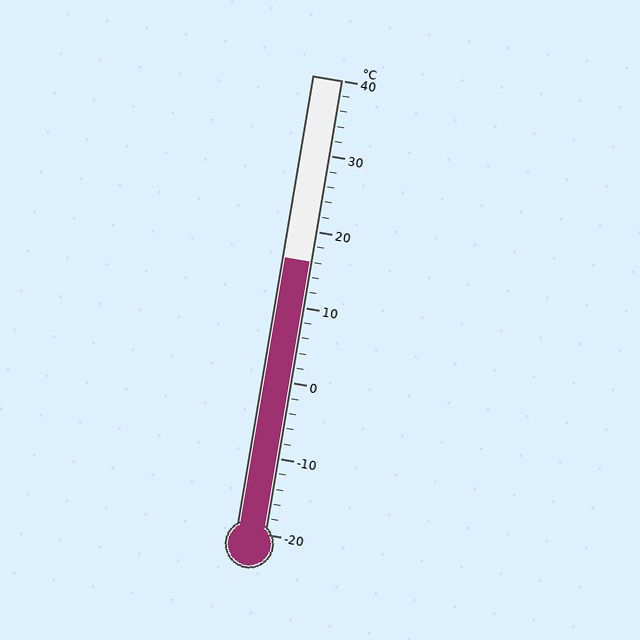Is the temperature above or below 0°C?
The temperature is above 0°C.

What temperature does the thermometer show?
The thermometer shows approximately 16°C.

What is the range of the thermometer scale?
The thermometer scale ranges from -20°C to 40°C.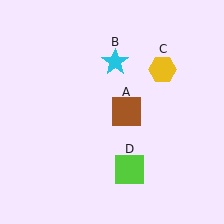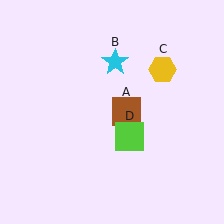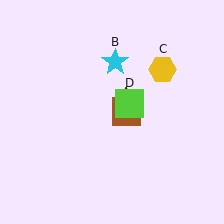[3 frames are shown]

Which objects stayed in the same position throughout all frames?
Brown square (object A) and cyan star (object B) and yellow hexagon (object C) remained stationary.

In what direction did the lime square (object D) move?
The lime square (object D) moved up.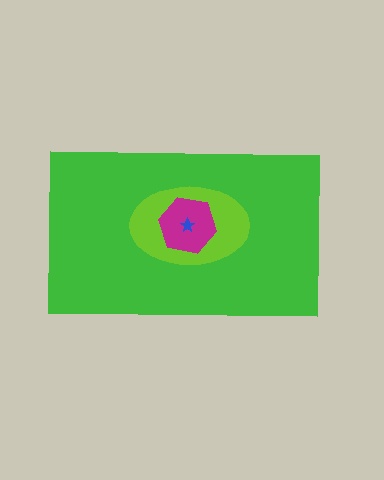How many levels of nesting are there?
4.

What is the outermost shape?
The green rectangle.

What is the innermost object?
The blue star.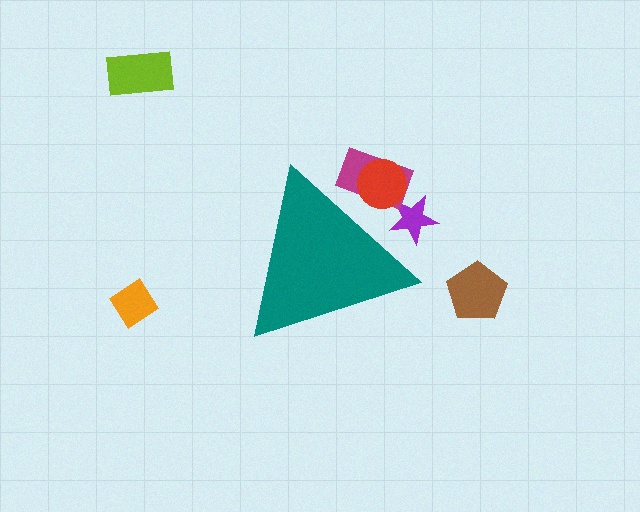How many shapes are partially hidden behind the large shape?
3 shapes are partially hidden.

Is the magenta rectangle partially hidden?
Yes, the magenta rectangle is partially hidden behind the teal triangle.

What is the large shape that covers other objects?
A teal triangle.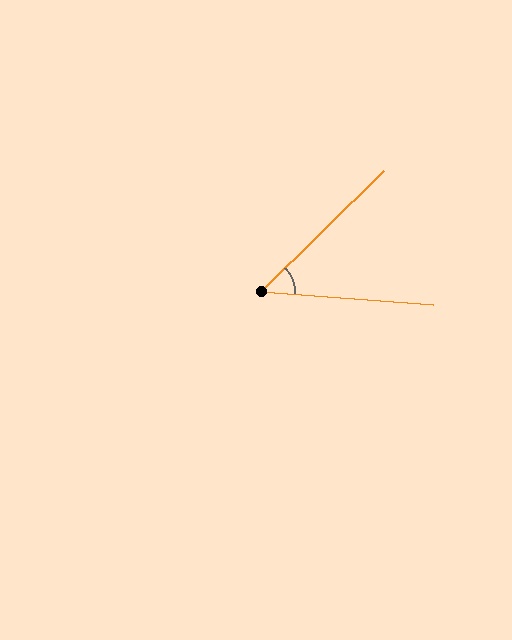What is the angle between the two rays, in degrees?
Approximately 48 degrees.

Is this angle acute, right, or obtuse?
It is acute.